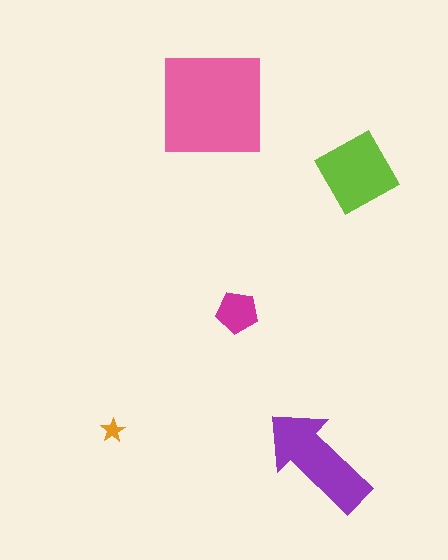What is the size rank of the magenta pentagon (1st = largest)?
4th.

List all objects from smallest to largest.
The orange star, the magenta pentagon, the lime diamond, the purple arrow, the pink square.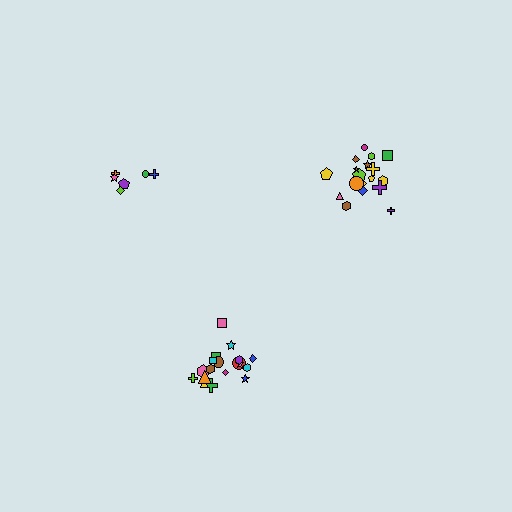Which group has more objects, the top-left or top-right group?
The top-right group.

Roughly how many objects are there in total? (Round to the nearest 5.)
Roughly 40 objects in total.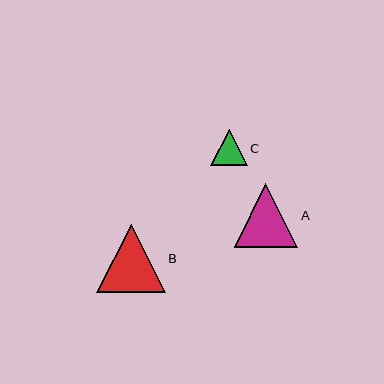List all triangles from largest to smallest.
From largest to smallest: B, A, C.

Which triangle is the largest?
Triangle B is the largest with a size of approximately 69 pixels.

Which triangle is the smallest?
Triangle C is the smallest with a size of approximately 36 pixels.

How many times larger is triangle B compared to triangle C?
Triangle B is approximately 1.9 times the size of triangle C.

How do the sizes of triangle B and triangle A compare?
Triangle B and triangle A are approximately the same size.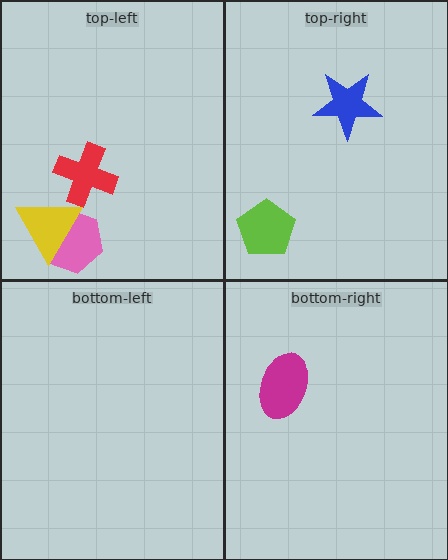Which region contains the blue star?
The top-right region.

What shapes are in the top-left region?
The pink hexagon, the red cross, the yellow triangle.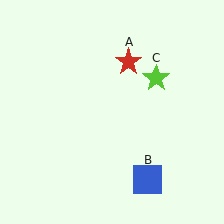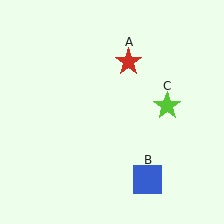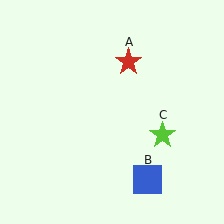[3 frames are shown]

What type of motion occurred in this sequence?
The lime star (object C) rotated clockwise around the center of the scene.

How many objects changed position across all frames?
1 object changed position: lime star (object C).